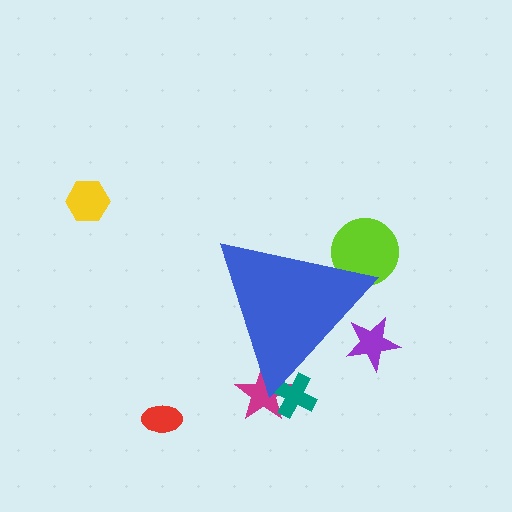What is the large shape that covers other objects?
A blue triangle.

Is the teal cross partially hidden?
Yes, the teal cross is partially hidden behind the blue triangle.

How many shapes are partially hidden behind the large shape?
4 shapes are partially hidden.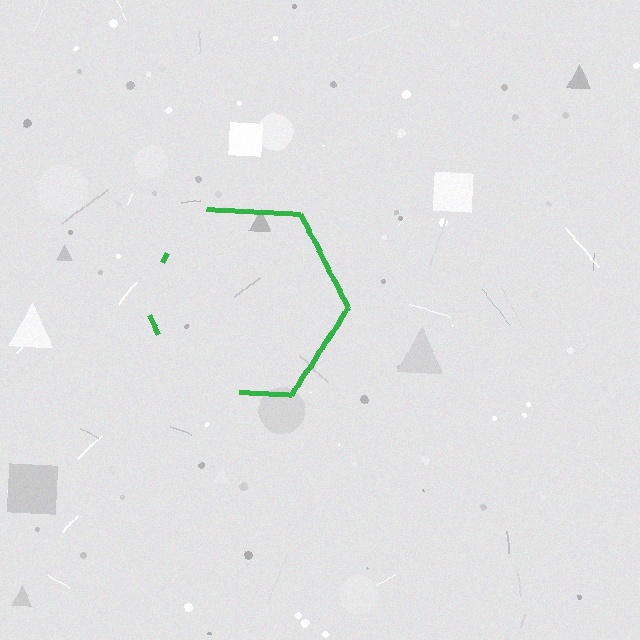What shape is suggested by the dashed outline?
The dashed outline suggests a hexagon.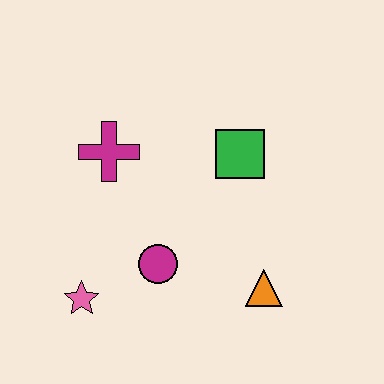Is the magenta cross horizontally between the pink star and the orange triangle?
Yes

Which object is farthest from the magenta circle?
The green square is farthest from the magenta circle.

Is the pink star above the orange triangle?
No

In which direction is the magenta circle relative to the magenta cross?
The magenta circle is below the magenta cross.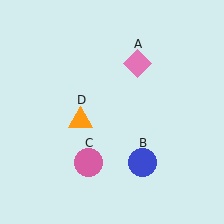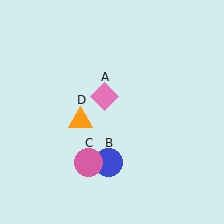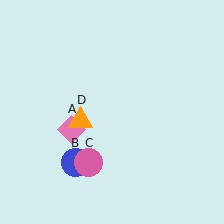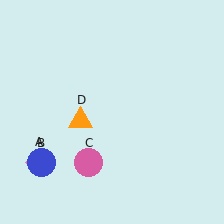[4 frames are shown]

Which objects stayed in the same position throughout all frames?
Pink circle (object C) and orange triangle (object D) remained stationary.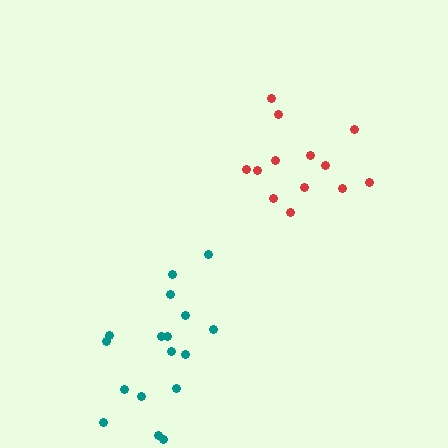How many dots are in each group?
Group 1: 14 dots, Group 2: 17 dots (31 total).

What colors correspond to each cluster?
The clusters are colored: red, teal.